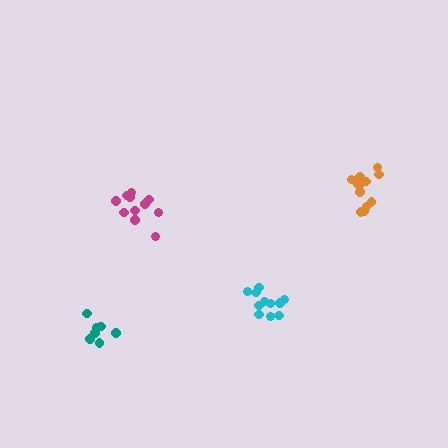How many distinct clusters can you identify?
There are 4 distinct clusters.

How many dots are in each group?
Group 1: 12 dots, Group 2: 11 dots, Group 3: 12 dots, Group 4: 7 dots (42 total).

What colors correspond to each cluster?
The clusters are colored: magenta, cyan, orange, teal.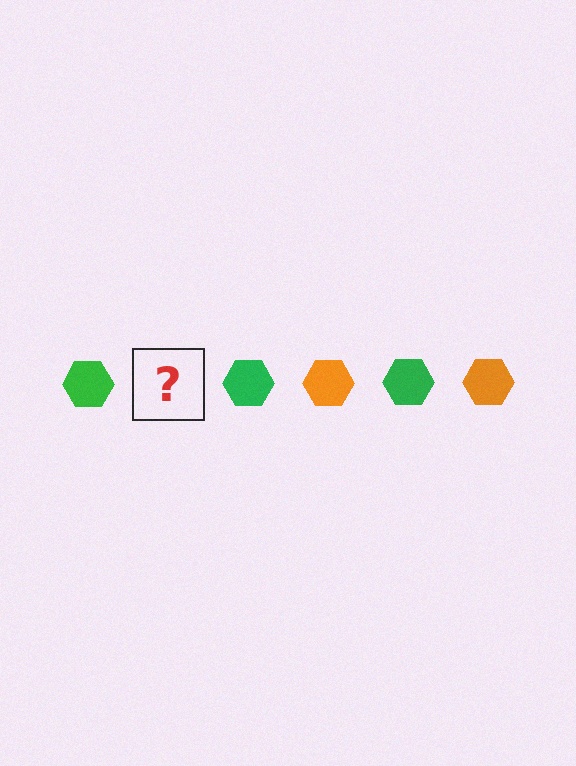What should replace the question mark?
The question mark should be replaced with an orange hexagon.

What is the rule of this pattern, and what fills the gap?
The rule is that the pattern cycles through green, orange hexagons. The gap should be filled with an orange hexagon.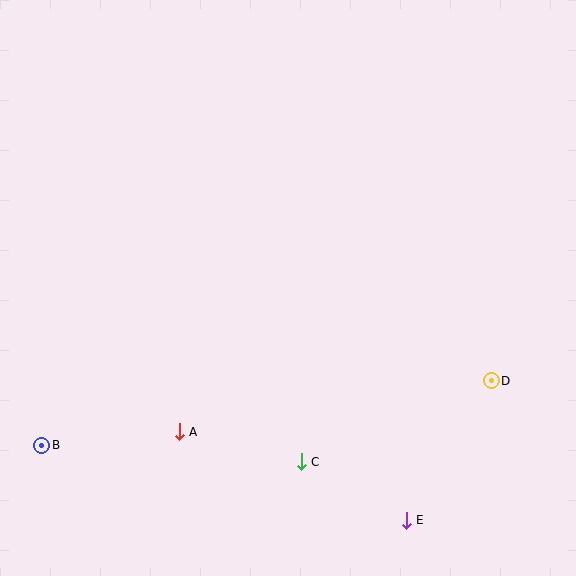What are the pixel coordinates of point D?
Point D is at (491, 381).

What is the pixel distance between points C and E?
The distance between C and E is 120 pixels.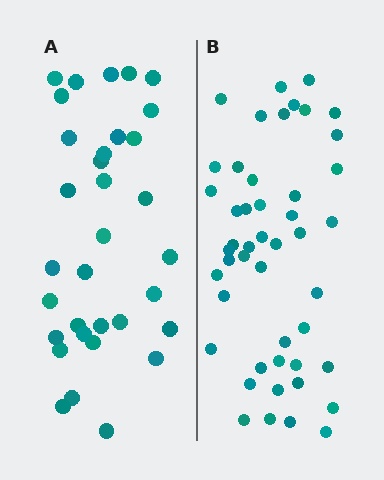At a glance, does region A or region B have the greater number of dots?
Region B (the right region) has more dots.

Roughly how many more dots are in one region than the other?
Region B has approximately 15 more dots than region A.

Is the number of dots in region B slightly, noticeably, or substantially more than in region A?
Region B has noticeably more, but not dramatically so. The ratio is roughly 1.4 to 1.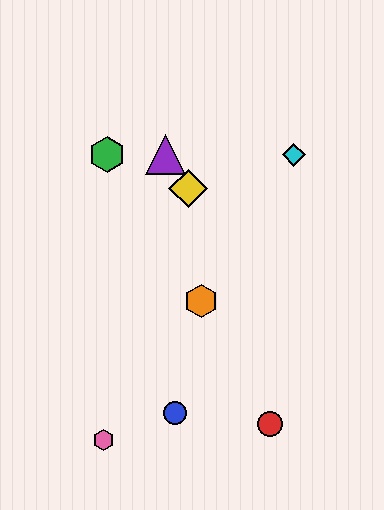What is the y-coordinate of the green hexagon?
The green hexagon is at y≈155.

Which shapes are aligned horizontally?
The green hexagon, the purple triangle, the cyan diamond are aligned horizontally.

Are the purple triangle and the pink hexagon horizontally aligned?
No, the purple triangle is at y≈155 and the pink hexagon is at y≈440.